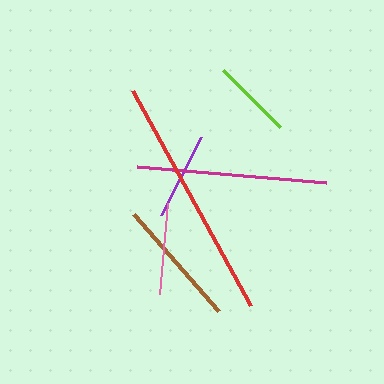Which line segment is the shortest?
The lime line is the shortest at approximately 81 pixels.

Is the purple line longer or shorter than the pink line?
The pink line is longer than the purple line.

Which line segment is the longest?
The red line is the longest at approximately 245 pixels.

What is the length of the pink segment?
The pink segment is approximately 92 pixels long.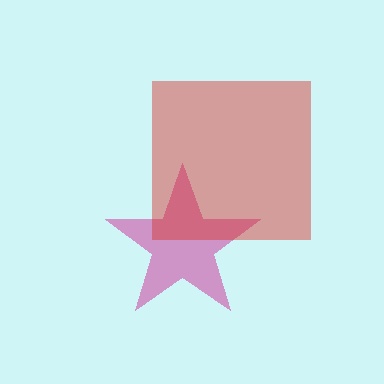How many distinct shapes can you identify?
There are 2 distinct shapes: a magenta star, a red square.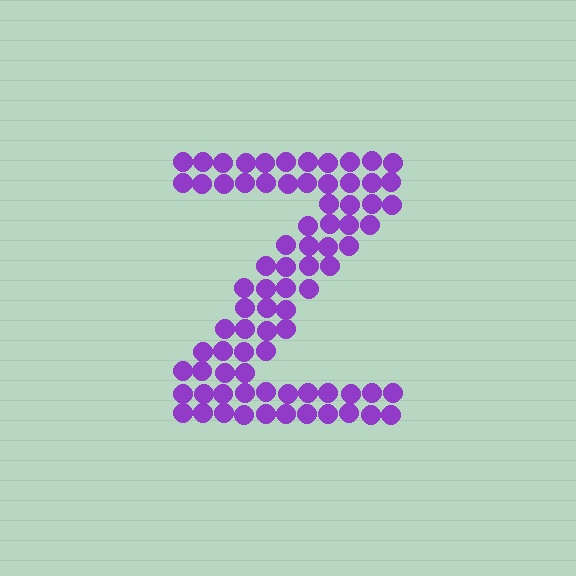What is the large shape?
The large shape is the letter Z.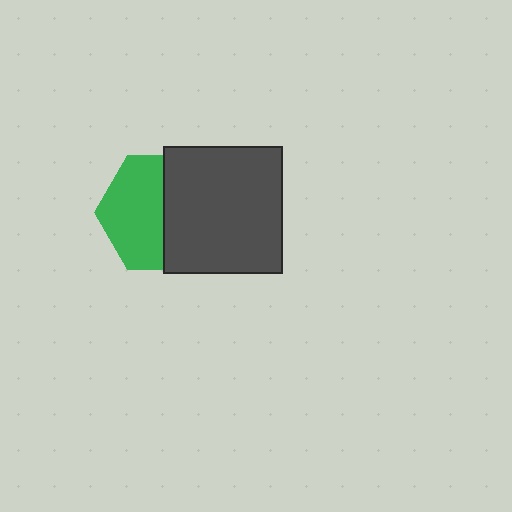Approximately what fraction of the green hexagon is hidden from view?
Roughly 47% of the green hexagon is hidden behind the dark gray rectangle.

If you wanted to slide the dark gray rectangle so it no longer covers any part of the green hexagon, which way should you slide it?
Slide it right — that is the most direct way to separate the two shapes.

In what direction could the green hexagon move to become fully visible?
The green hexagon could move left. That would shift it out from behind the dark gray rectangle entirely.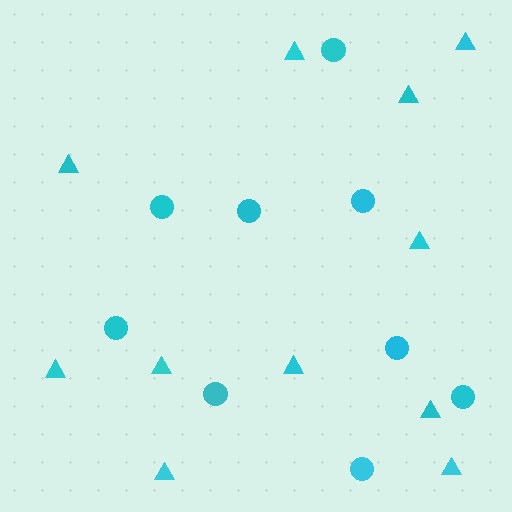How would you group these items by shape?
There are 2 groups: one group of triangles (11) and one group of circles (9).